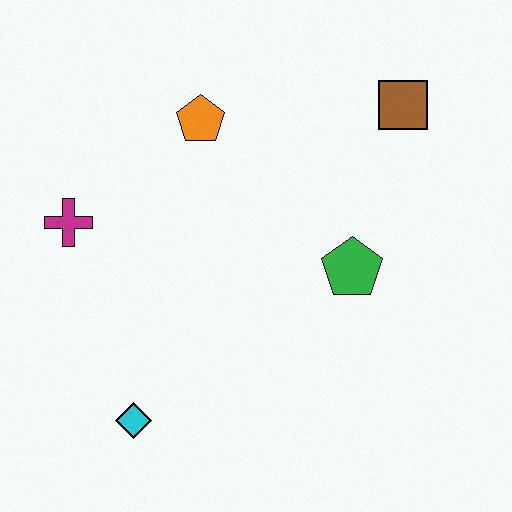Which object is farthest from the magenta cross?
The brown square is farthest from the magenta cross.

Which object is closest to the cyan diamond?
The magenta cross is closest to the cyan diamond.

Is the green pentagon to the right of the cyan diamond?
Yes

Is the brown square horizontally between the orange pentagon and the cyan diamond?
No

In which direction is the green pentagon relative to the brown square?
The green pentagon is below the brown square.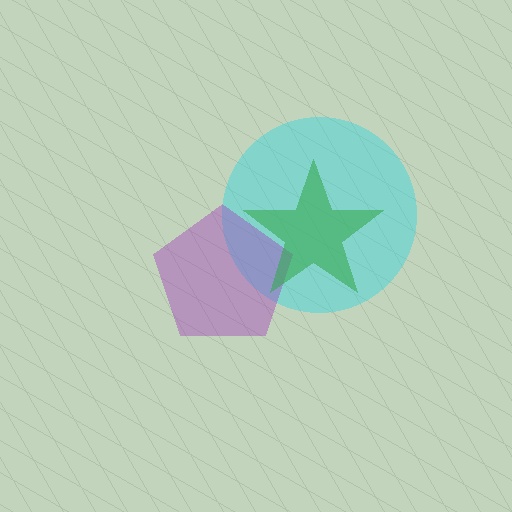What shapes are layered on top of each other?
The layered shapes are: a cyan circle, a purple pentagon, a green star.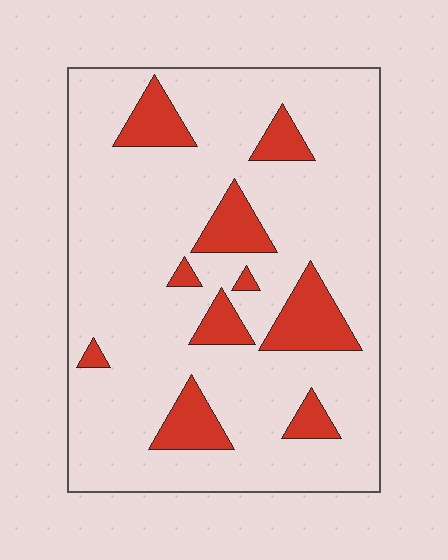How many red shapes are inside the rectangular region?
10.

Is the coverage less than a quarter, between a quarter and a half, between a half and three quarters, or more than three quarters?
Less than a quarter.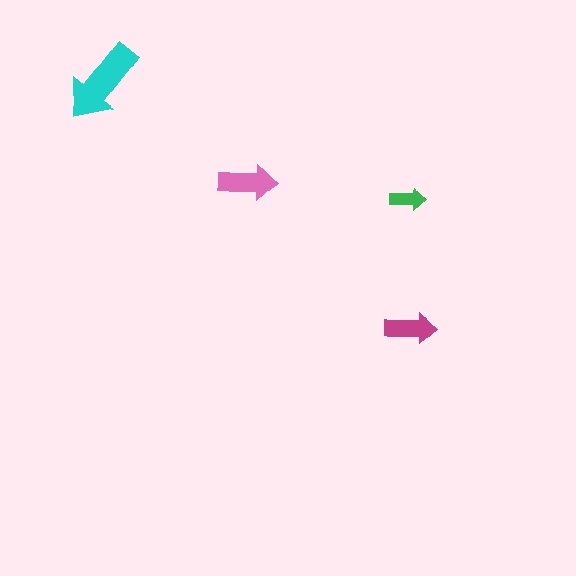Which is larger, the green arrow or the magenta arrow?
The magenta one.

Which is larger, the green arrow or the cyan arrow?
The cyan one.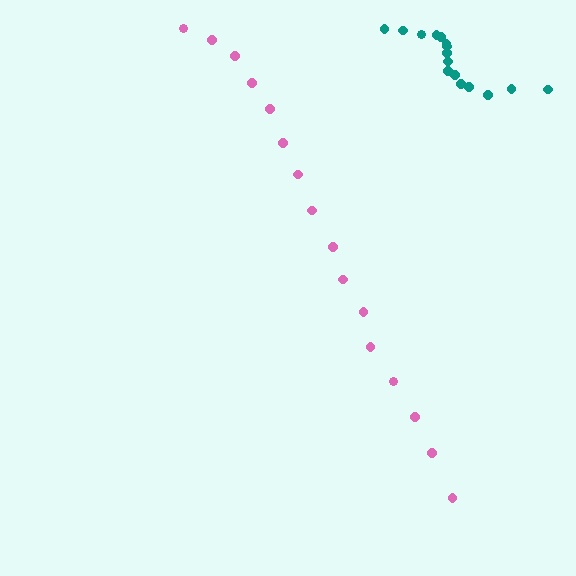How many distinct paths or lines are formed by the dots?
There are 2 distinct paths.